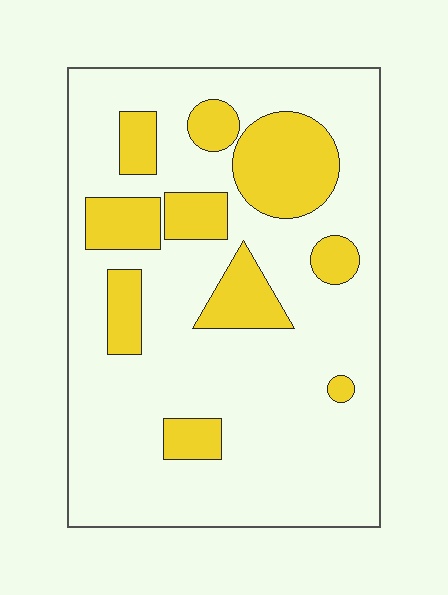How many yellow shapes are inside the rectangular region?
10.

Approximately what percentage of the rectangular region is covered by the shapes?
Approximately 25%.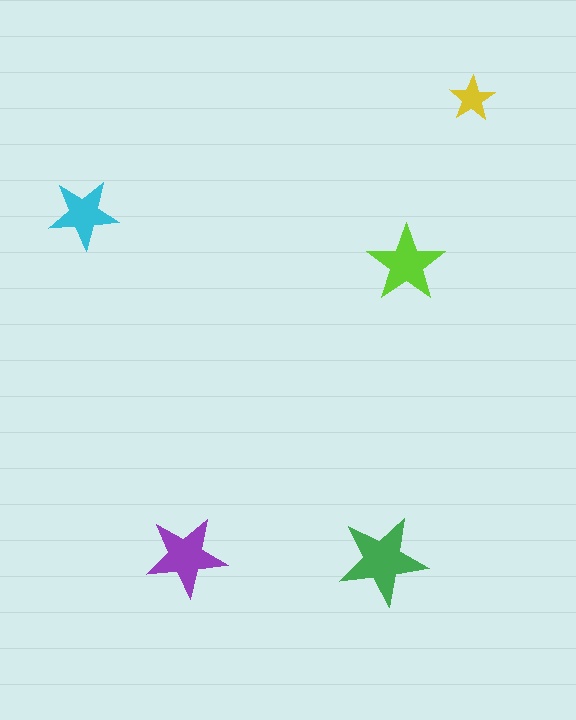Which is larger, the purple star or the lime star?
The purple one.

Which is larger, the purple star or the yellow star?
The purple one.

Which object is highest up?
The yellow star is topmost.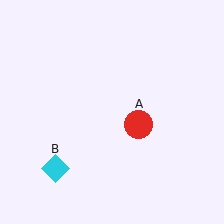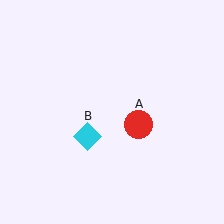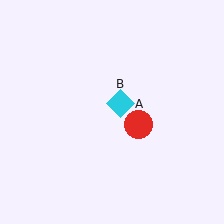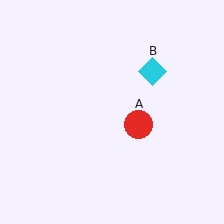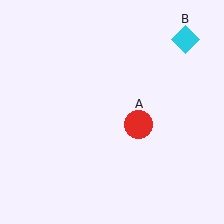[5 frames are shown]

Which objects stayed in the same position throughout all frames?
Red circle (object A) remained stationary.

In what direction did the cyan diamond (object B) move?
The cyan diamond (object B) moved up and to the right.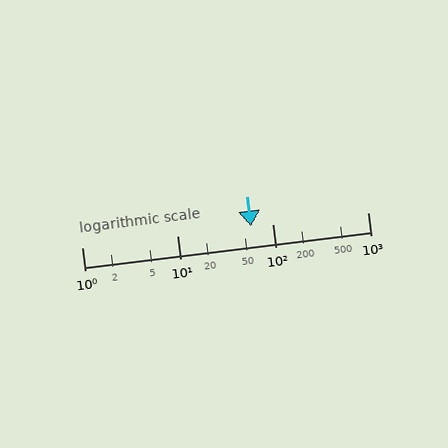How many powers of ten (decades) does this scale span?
The scale spans 3 decades, from 1 to 1000.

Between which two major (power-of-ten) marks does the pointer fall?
The pointer is between 10 and 100.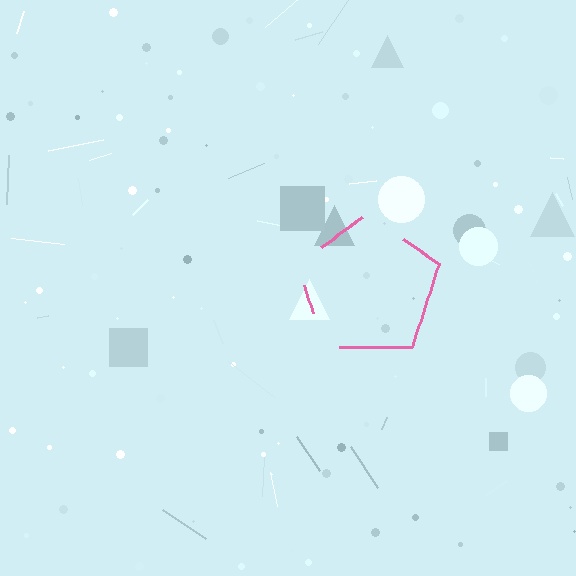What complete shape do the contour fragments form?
The contour fragments form a pentagon.